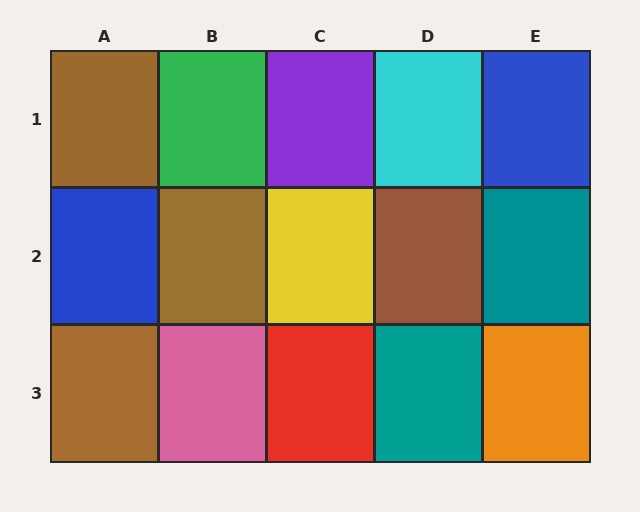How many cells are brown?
4 cells are brown.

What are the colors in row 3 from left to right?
Brown, pink, red, teal, orange.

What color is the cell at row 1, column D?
Cyan.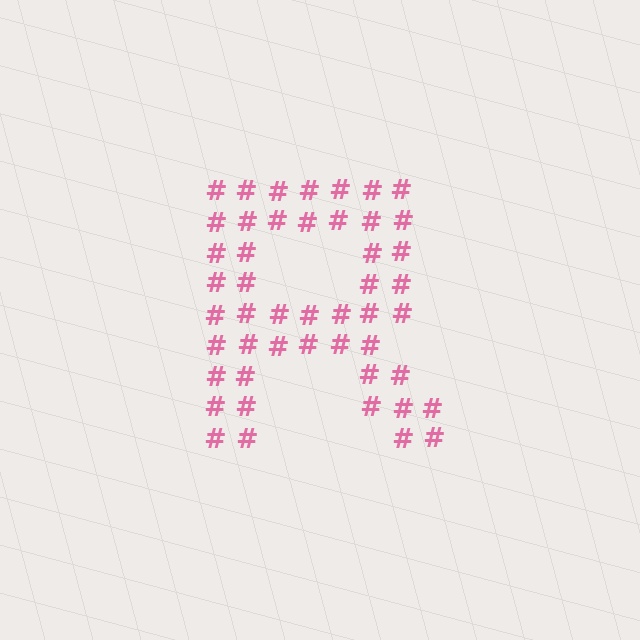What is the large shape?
The large shape is the letter R.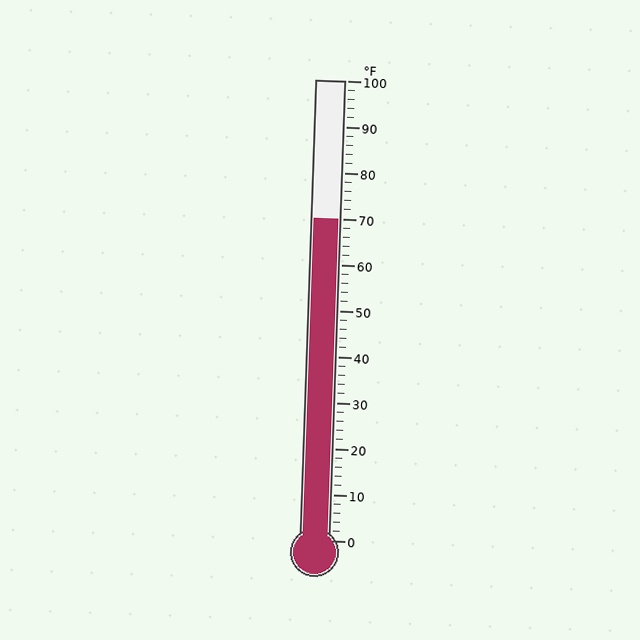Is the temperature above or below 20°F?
The temperature is above 20°F.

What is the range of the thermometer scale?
The thermometer scale ranges from 0°F to 100°F.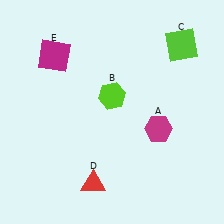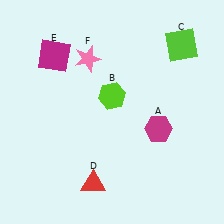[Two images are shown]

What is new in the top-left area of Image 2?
A pink star (F) was added in the top-left area of Image 2.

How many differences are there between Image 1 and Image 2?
There is 1 difference between the two images.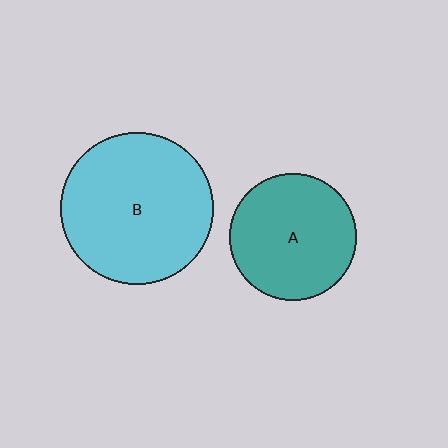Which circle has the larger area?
Circle B (cyan).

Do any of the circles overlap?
No, none of the circles overlap.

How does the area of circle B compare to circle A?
Approximately 1.4 times.